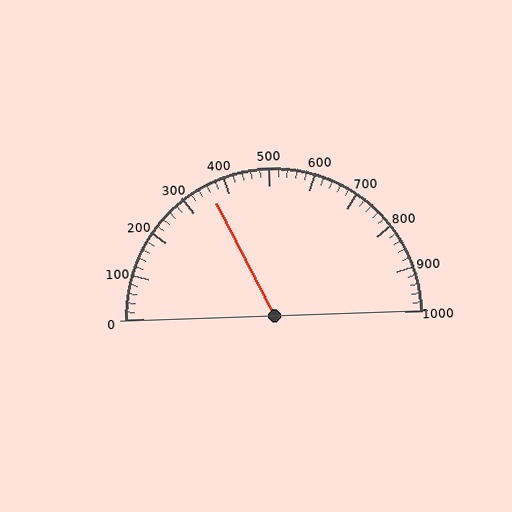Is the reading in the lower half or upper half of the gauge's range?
The reading is in the lower half of the range (0 to 1000).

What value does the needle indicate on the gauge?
The needle indicates approximately 360.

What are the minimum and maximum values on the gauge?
The gauge ranges from 0 to 1000.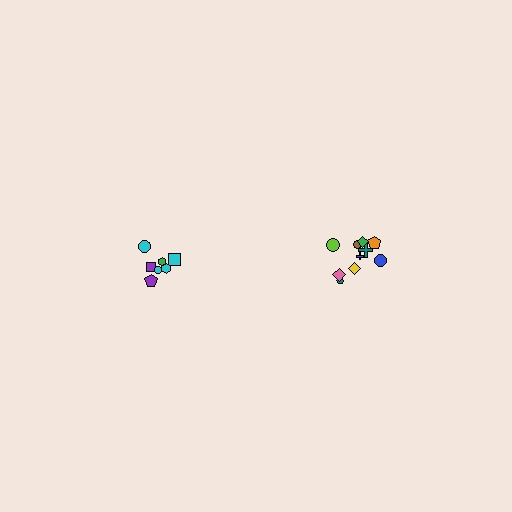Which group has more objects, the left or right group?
The right group.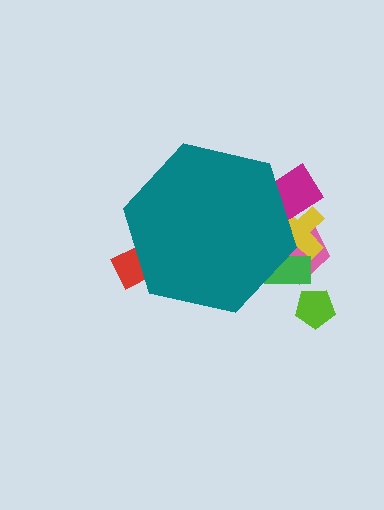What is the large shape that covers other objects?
A teal hexagon.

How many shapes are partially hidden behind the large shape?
5 shapes are partially hidden.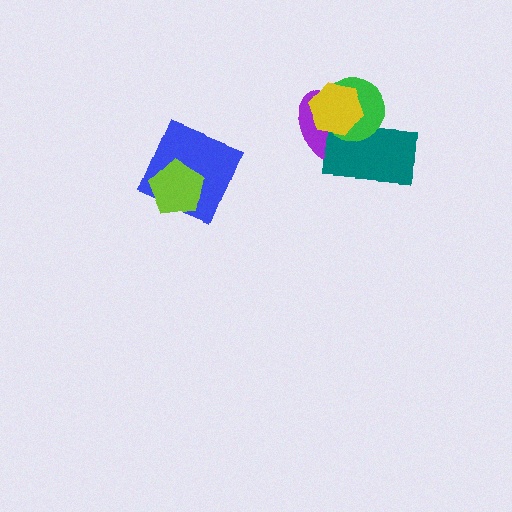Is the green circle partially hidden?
Yes, it is partially covered by another shape.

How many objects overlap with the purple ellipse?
3 objects overlap with the purple ellipse.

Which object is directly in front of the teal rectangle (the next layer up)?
The green circle is directly in front of the teal rectangle.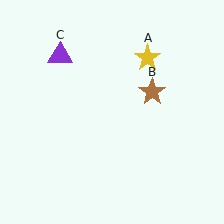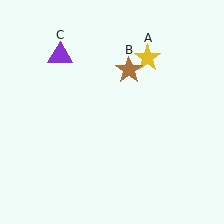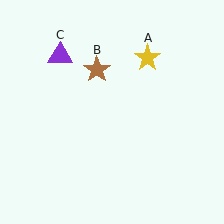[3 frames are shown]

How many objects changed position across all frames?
1 object changed position: brown star (object B).